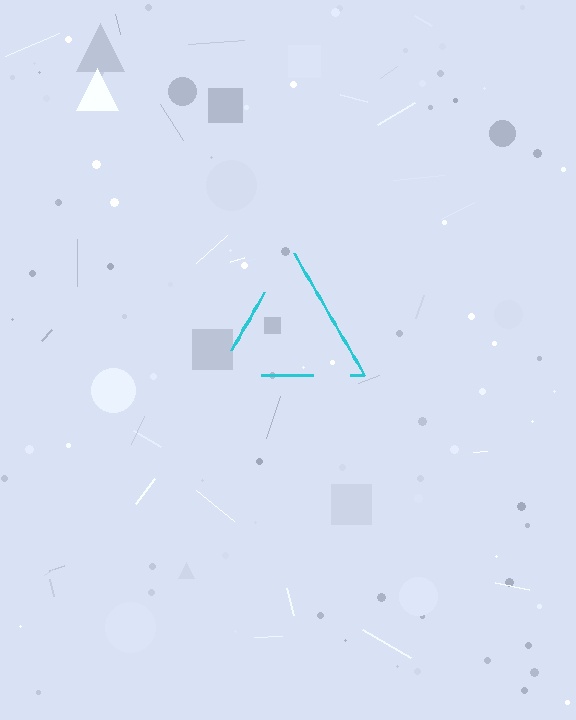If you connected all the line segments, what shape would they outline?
They would outline a triangle.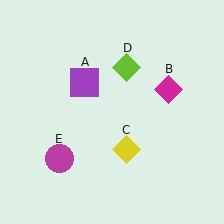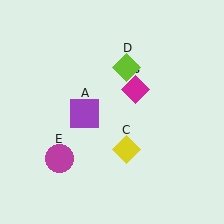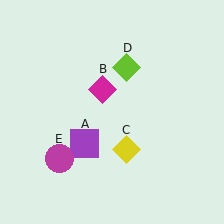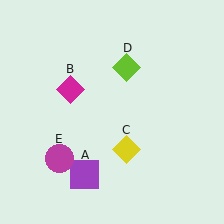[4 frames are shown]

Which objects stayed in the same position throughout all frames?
Yellow diamond (object C) and lime diamond (object D) and magenta circle (object E) remained stationary.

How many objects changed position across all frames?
2 objects changed position: purple square (object A), magenta diamond (object B).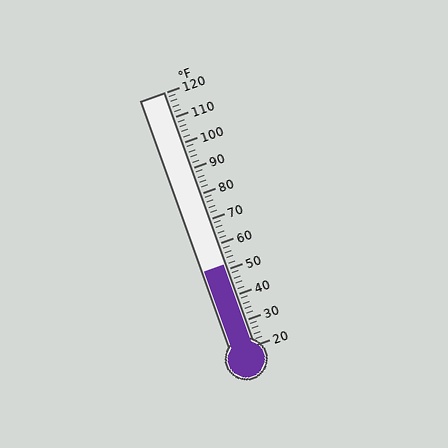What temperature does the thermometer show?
The thermometer shows approximately 52°F.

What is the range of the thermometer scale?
The thermometer scale ranges from 20°F to 120°F.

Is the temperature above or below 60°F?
The temperature is below 60°F.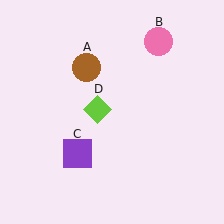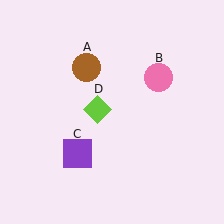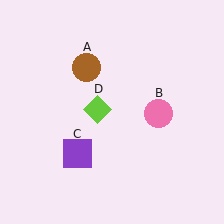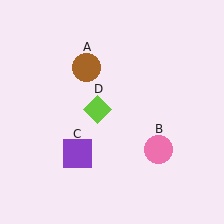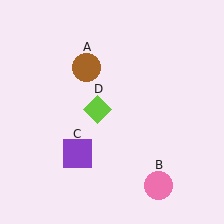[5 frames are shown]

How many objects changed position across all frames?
1 object changed position: pink circle (object B).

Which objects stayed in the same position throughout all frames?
Brown circle (object A) and purple square (object C) and lime diamond (object D) remained stationary.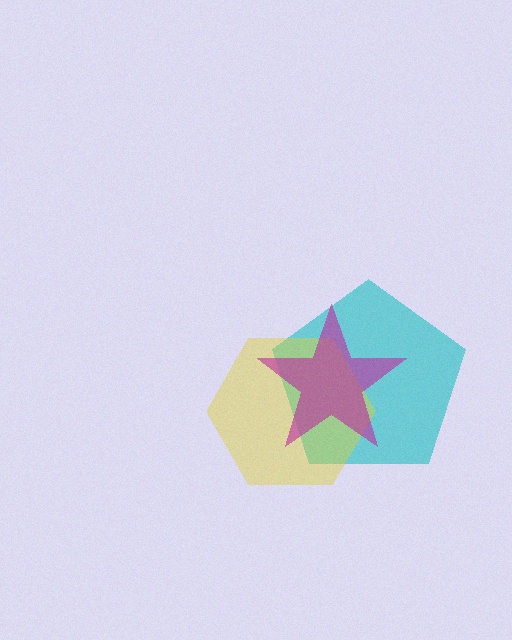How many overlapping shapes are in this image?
There are 3 overlapping shapes in the image.